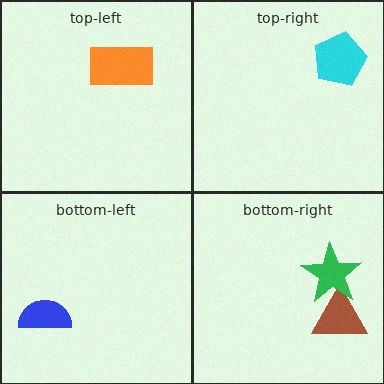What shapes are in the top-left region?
The orange rectangle.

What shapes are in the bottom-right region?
The brown triangle, the green star.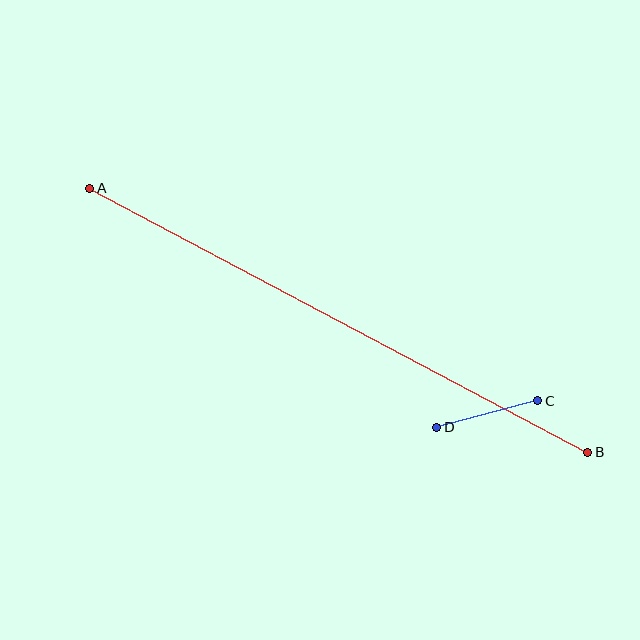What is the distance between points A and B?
The distance is approximately 564 pixels.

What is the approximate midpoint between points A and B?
The midpoint is at approximately (339, 320) pixels.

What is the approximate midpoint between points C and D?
The midpoint is at approximately (487, 414) pixels.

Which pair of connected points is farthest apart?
Points A and B are farthest apart.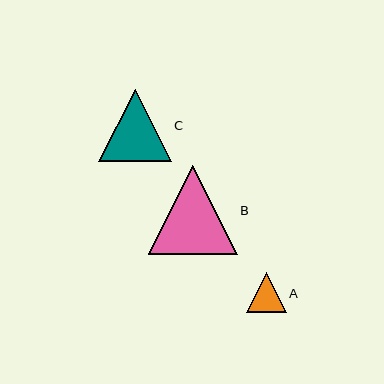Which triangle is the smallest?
Triangle A is the smallest with a size of approximately 39 pixels.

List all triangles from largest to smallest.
From largest to smallest: B, C, A.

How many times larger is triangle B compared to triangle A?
Triangle B is approximately 2.3 times the size of triangle A.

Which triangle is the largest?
Triangle B is the largest with a size of approximately 89 pixels.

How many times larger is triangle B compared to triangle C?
Triangle B is approximately 1.2 times the size of triangle C.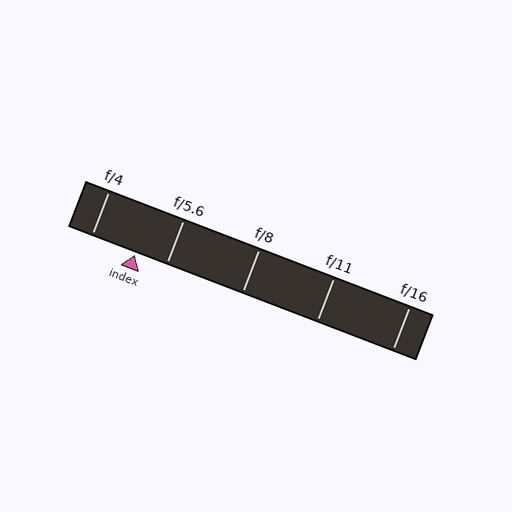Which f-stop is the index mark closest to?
The index mark is closest to f/5.6.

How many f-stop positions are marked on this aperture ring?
There are 5 f-stop positions marked.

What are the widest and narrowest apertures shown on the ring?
The widest aperture shown is f/4 and the narrowest is f/16.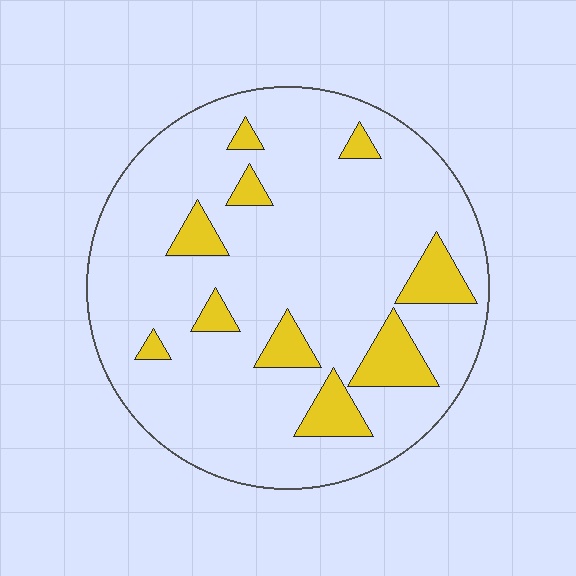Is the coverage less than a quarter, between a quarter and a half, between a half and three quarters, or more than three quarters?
Less than a quarter.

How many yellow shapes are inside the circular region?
10.